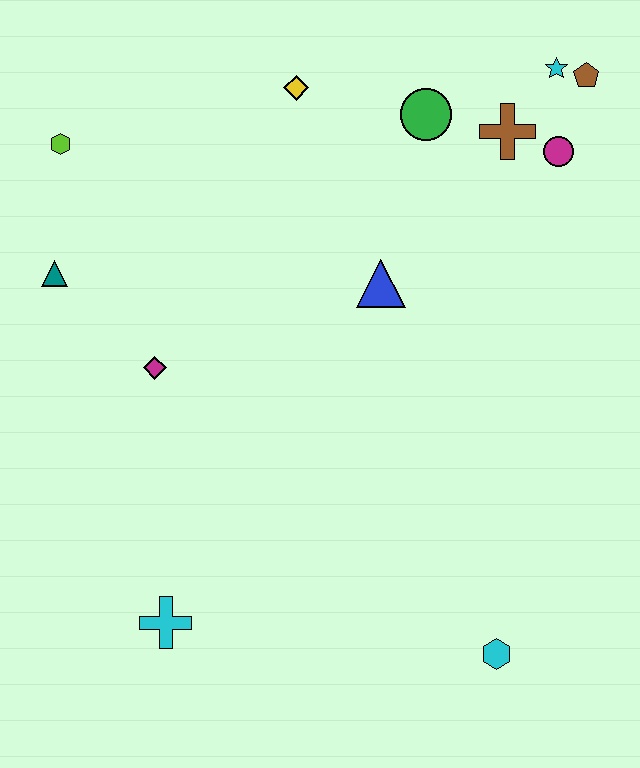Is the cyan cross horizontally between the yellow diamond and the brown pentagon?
No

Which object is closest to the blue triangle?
The green circle is closest to the blue triangle.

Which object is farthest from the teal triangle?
The cyan hexagon is farthest from the teal triangle.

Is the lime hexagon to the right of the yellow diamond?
No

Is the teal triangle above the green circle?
No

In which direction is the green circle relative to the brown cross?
The green circle is to the left of the brown cross.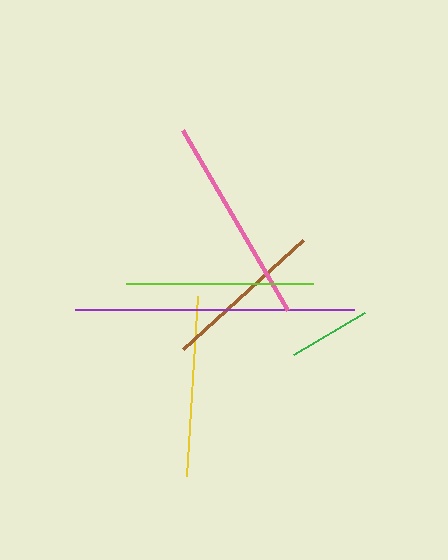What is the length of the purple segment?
The purple segment is approximately 279 pixels long.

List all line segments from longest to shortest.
From longest to shortest: purple, pink, lime, yellow, brown, green.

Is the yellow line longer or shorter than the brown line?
The yellow line is longer than the brown line.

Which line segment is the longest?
The purple line is the longest at approximately 279 pixels.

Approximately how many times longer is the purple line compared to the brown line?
The purple line is approximately 1.7 times the length of the brown line.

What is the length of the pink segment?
The pink segment is approximately 208 pixels long.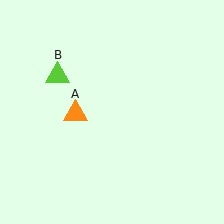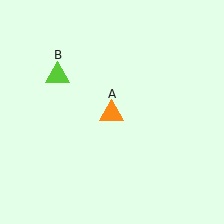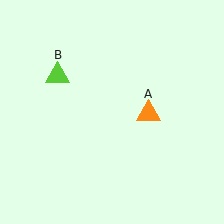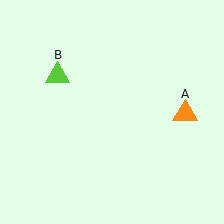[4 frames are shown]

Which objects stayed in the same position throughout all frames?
Lime triangle (object B) remained stationary.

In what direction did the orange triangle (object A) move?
The orange triangle (object A) moved right.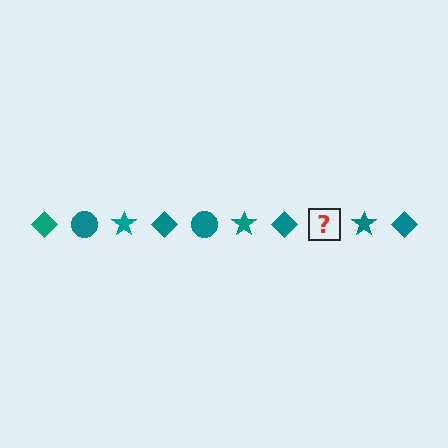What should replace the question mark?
The question mark should be replaced with a teal circle.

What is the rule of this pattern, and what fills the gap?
The rule is that the pattern cycles through diamond, circle, star shapes in teal. The gap should be filled with a teal circle.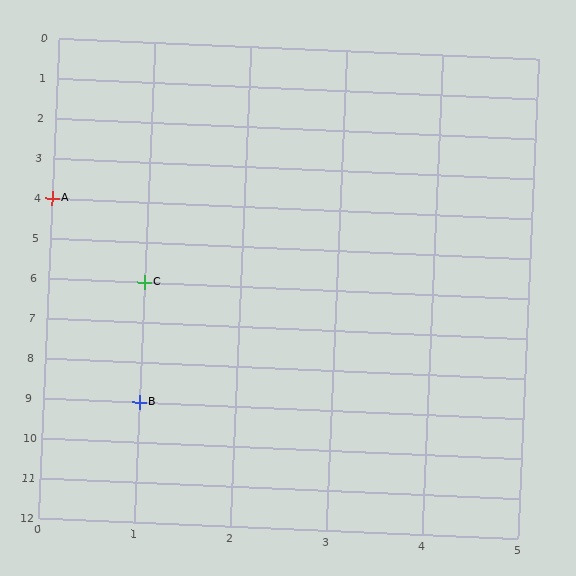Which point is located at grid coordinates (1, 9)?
Point B is at (1, 9).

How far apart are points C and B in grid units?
Points C and B are 3 rows apart.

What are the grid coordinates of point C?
Point C is at grid coordinates (1, 6).